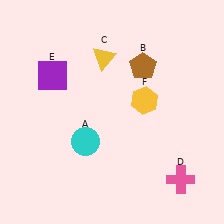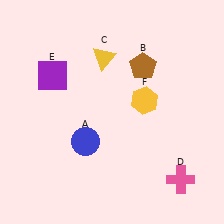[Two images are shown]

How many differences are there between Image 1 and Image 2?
There is 1 difference between the two images.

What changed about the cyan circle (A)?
In Image 1, A is cyan. In Image 2, it changed to blue.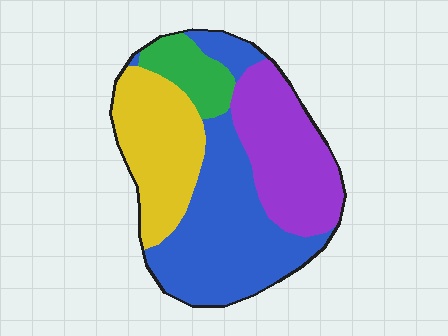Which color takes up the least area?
Green, at roughly 10%.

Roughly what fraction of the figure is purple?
Purple covers 27% of the figure.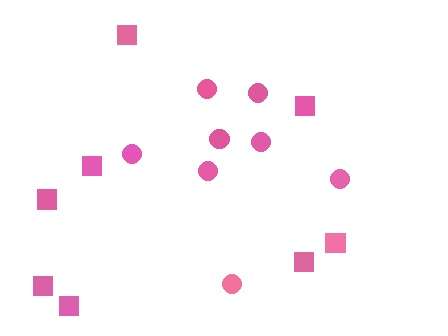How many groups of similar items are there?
There are 2 groups: one group of circles (8) and one group of squares (8).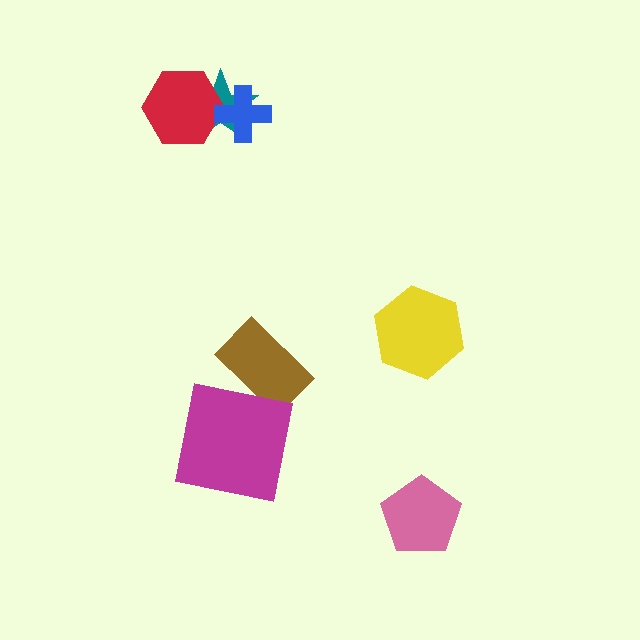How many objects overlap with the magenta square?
1 object overlaps with the magenta square.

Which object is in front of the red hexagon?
The blue cross is in front of the red hexagon.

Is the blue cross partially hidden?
No, no other shape covers it.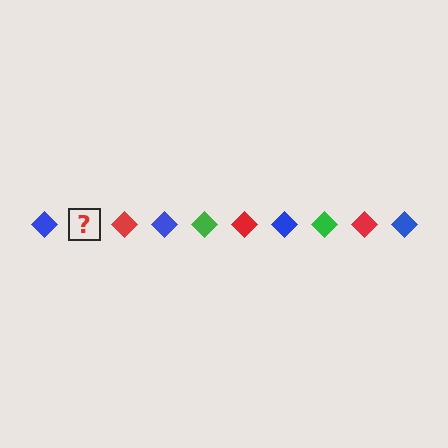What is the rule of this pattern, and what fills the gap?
The rule is that the pattern cycles through blue, green, red diamonds. The gap should be filled with a green diamond.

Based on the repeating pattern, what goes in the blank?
The blank should be a green diamond.